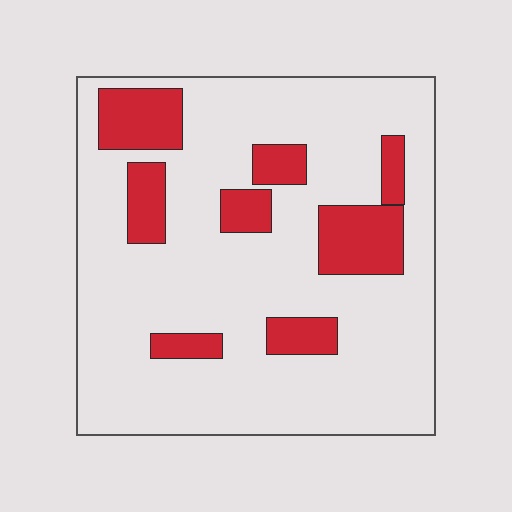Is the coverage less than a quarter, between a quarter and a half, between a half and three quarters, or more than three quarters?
Less than a quarter.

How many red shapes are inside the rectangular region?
8.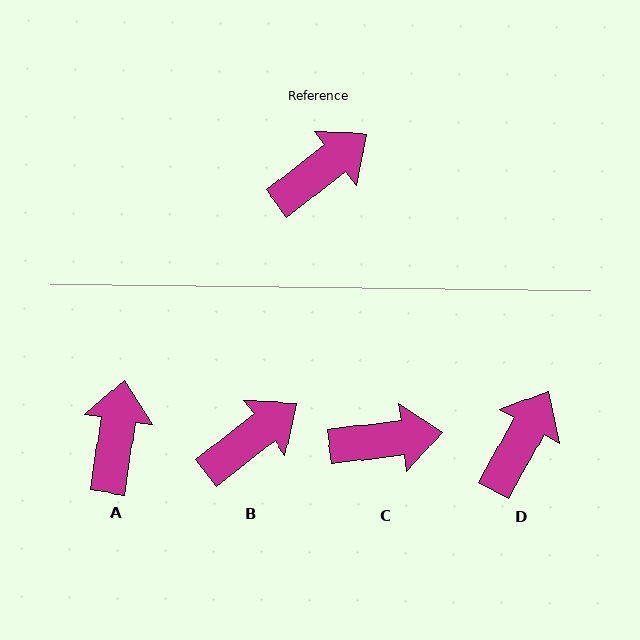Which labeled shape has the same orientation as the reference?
B.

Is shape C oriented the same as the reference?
No, it is off by about 30 degrees.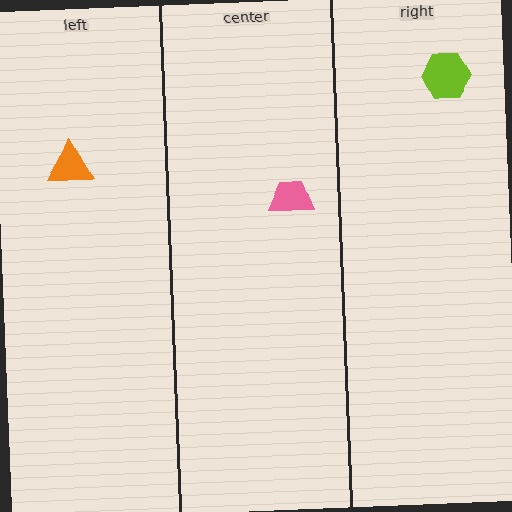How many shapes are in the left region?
1.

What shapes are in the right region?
The lime hexagon.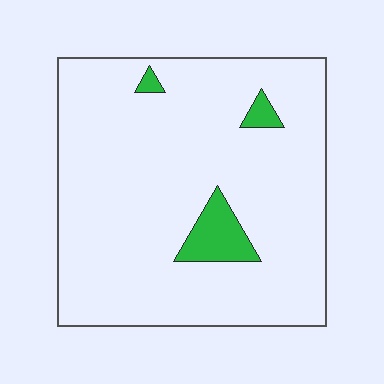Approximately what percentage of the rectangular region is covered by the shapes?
Approximately 5%.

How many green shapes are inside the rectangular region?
3.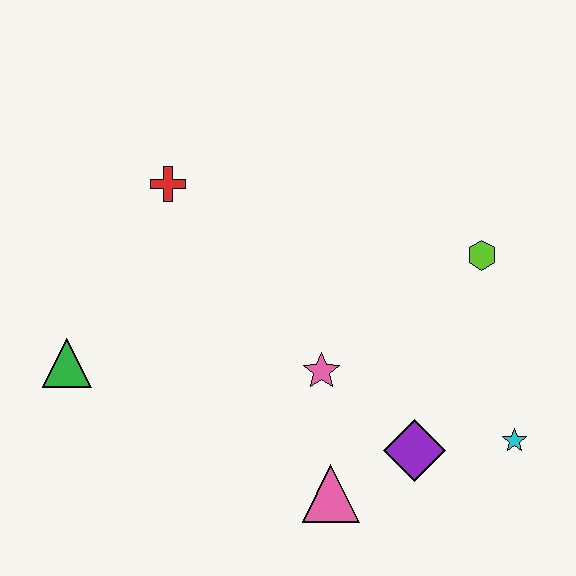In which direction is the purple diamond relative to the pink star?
The purple diamond is to the right of the pink star.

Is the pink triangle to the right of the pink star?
Yes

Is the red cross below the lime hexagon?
No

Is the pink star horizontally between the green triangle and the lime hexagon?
Yes